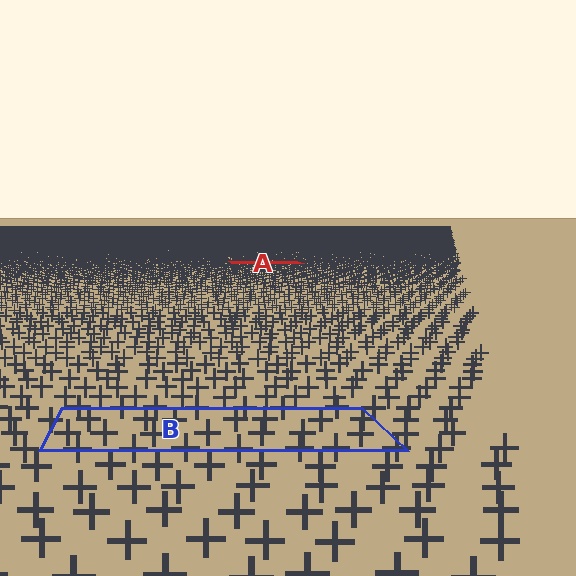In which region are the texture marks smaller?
The texture marks are smaller in region A, because it is farther away.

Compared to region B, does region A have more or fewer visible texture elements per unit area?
Region A has more texture elements per unit area — they are packed more densely because it is farther away.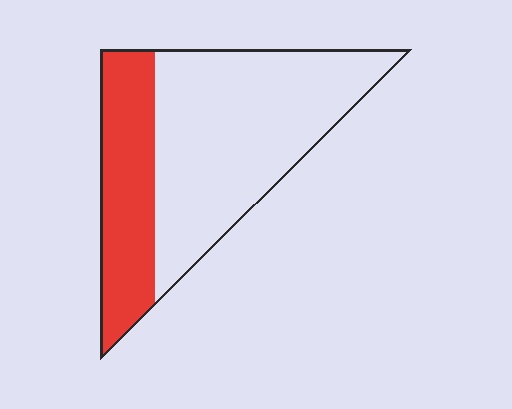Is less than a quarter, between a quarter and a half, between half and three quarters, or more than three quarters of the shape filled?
Between a quarter and a half.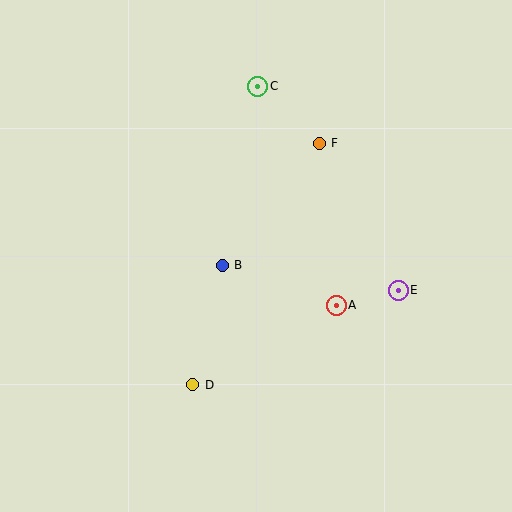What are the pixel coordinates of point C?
Point C is at (258, 86).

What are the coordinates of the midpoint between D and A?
The midpoint between D and A is at (265, 345).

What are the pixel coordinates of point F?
Point F is at (319, 143).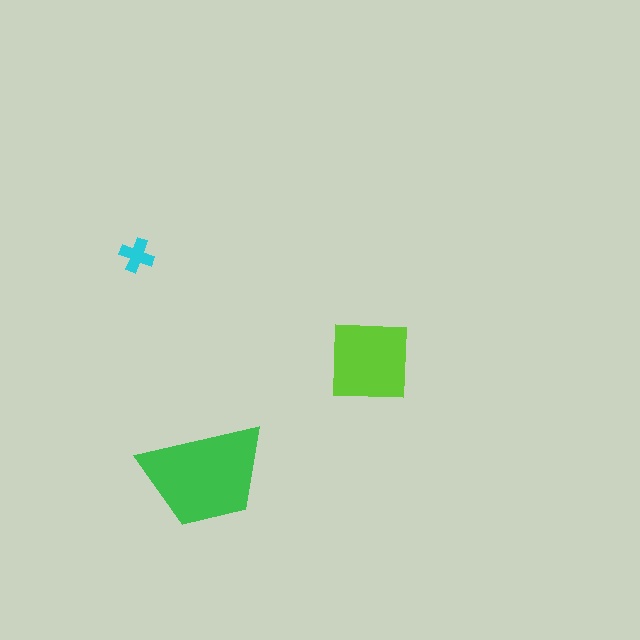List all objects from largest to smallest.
The green trapezoid, the lime square, the cyan cross.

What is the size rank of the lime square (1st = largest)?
2nd.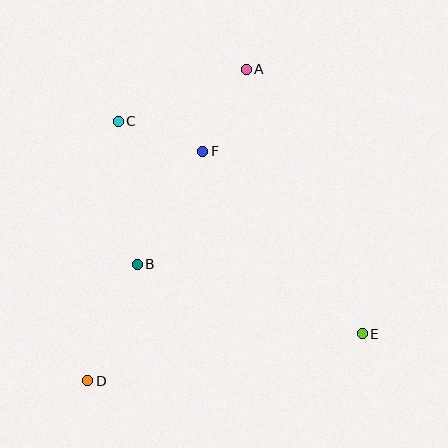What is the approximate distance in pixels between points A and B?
The distance between A and B is approximately 224 pixels.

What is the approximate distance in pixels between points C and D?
The distance between C and D is approximately 261 pixels.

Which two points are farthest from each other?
Points A and D are farthest from each other.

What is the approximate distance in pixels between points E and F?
The distance between E and F is approximately 243 pixels.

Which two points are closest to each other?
Points C and F are closest to each other.